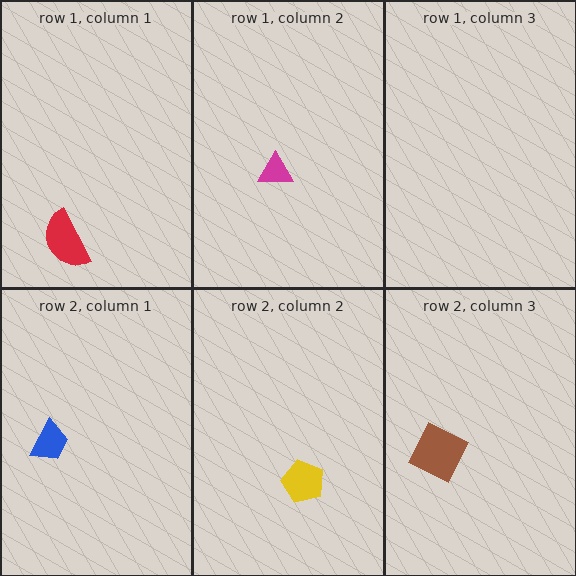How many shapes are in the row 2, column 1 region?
1.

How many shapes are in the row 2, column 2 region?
1.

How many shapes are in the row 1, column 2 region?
1.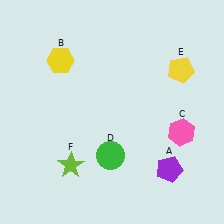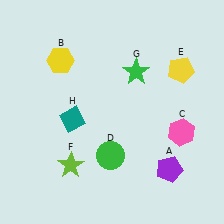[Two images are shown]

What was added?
A green star (G), a teal diamond (H) were added in Image 2.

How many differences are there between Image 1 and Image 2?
There are 2 differences between the two images.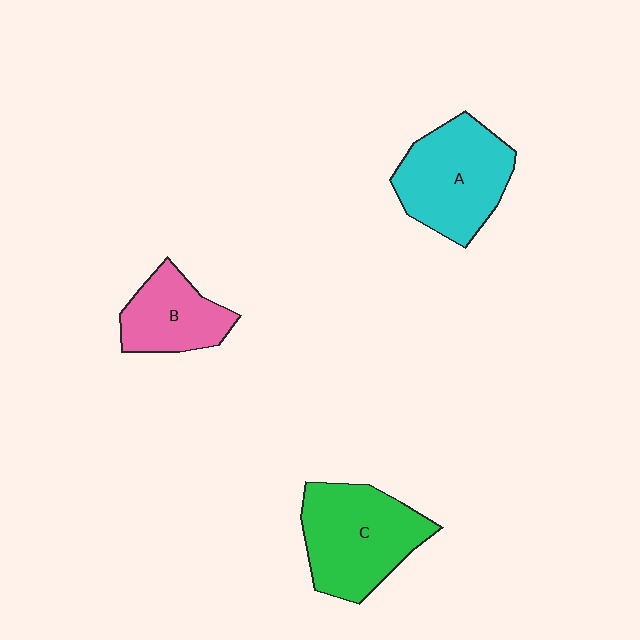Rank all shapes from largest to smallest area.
From largest to smallest: C (green), A (cyan), B (pink).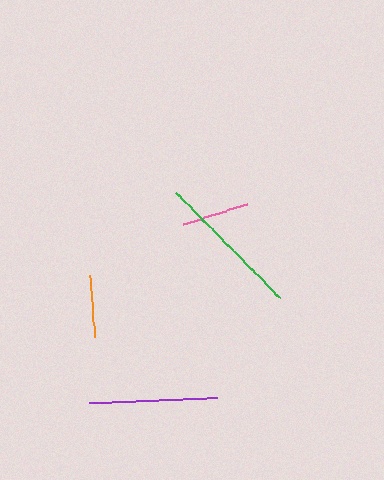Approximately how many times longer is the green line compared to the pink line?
The green line is approximately 2.3 times the length of the pink line.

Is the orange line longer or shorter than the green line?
The green line is longer than the orange line.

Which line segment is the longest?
The green line is the longest at approximately 149 pixels.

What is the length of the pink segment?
The pink segment is approximately 66 pixels long.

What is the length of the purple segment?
The purple segment is approximately 128 pixels long.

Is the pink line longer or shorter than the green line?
The green line is longer than the pink line.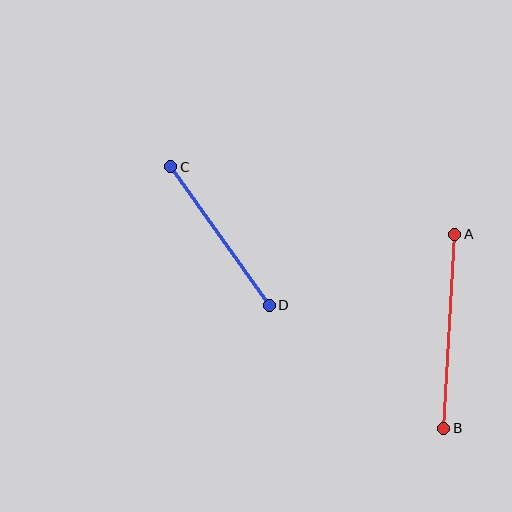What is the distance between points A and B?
The distance is approximately 195 pixels.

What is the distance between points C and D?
The distance is approximately 170 pixels.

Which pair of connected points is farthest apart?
Points A and B are farthest apart.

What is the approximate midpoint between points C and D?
The midpoint is at approximately (220, 236) pixels.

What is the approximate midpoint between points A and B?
The midpoint is at approximately (449, 331) pixels.